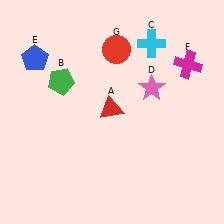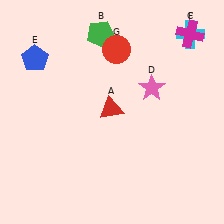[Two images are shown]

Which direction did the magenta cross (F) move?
The magenta cross (F) moved up.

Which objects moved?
The objects that moved are: the green pentagon (B), the cyan cross (C), the magenta cross (F).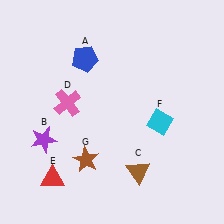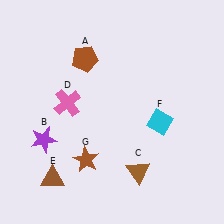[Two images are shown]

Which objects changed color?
A changed from blue to brown. E changed from red to brown.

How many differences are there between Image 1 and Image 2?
There are 2 differences between the two images.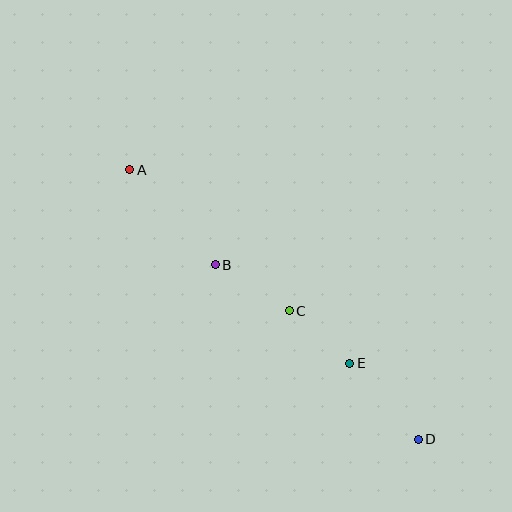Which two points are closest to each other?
Points C and E are closest to each other.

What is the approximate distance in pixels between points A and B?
The distance between A and B is approximately 127 pixels.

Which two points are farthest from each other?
Points A and D are farthest from each other.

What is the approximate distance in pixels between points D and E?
The distance between D and E is approximately 102 pixels.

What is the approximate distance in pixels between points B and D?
The distance between B and D is approximately 268 pixels.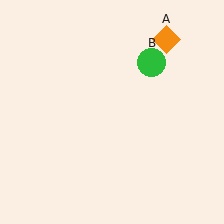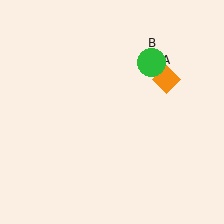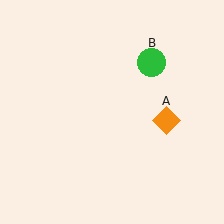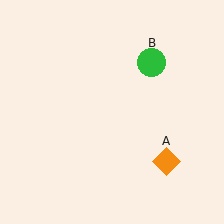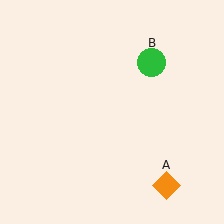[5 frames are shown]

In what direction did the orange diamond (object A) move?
The orange diamond (object A) moved down.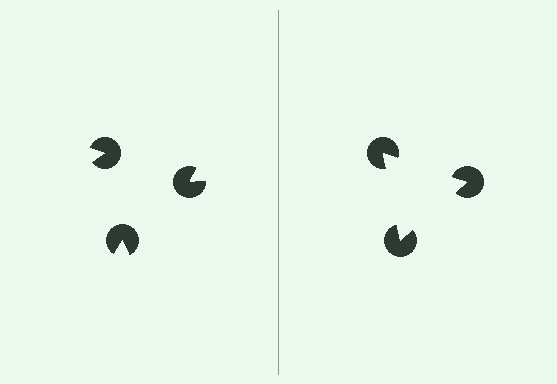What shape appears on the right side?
An illusory triangle.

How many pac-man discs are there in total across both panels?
6 — 3 on each side.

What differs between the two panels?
The pac-man discs are positioned identically on both sides; only the wedge orientations differ. On the right they align to a triangle; on the left they are misaligned.